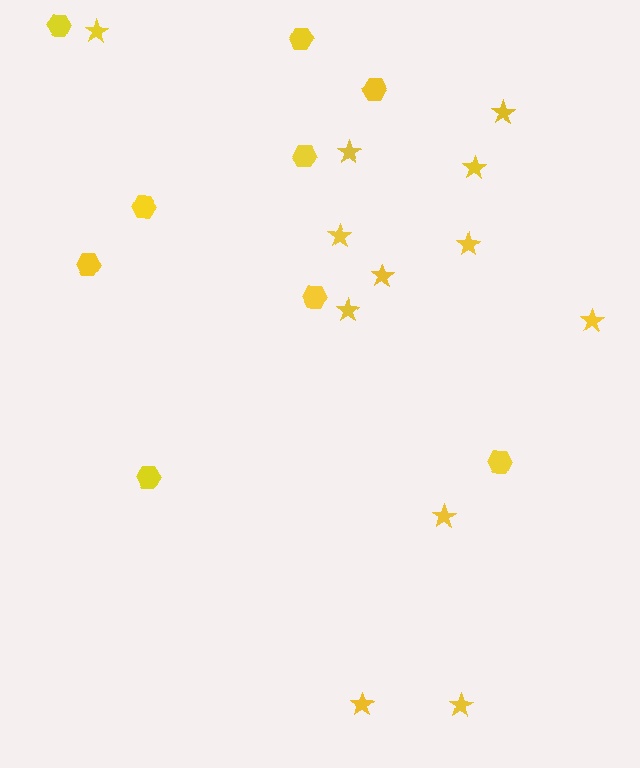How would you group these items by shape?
There are 2 groups: one group of stars (12) and one group of hexagons (9).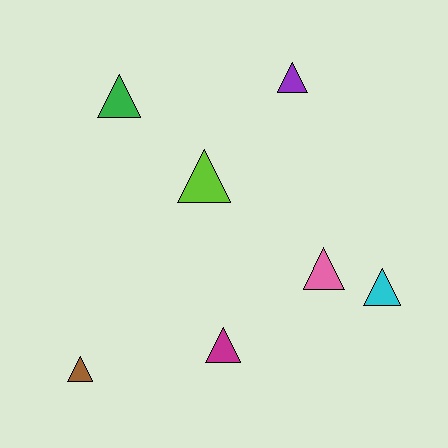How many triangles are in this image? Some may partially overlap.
There are 7 triangles.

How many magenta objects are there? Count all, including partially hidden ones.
There is 1 magenta object.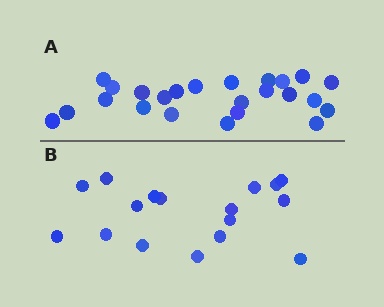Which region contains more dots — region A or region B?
Region A (the top region) has more dots.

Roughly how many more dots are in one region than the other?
Region A has roughly 8 or so more dots than region B.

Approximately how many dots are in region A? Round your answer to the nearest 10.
About 20 dots. (The exact count is 24, which rounds to 20.)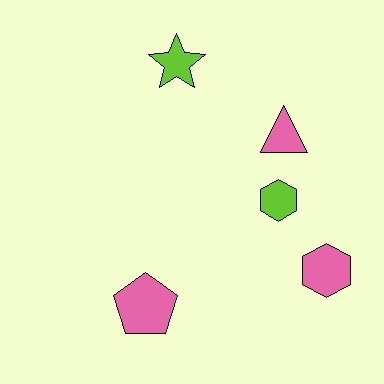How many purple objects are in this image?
There are no purple objects.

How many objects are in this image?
There are 5 objects.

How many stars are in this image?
There is 1 star.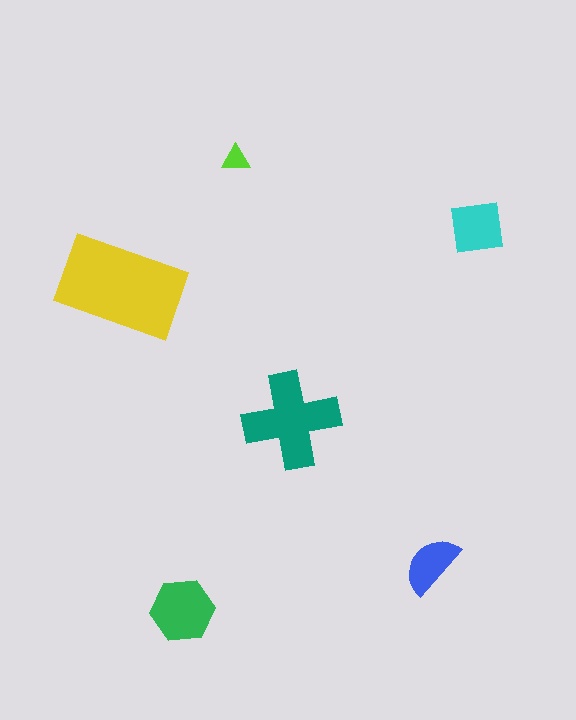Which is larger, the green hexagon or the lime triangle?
The green hexagon.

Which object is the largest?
The yellow rectangle.